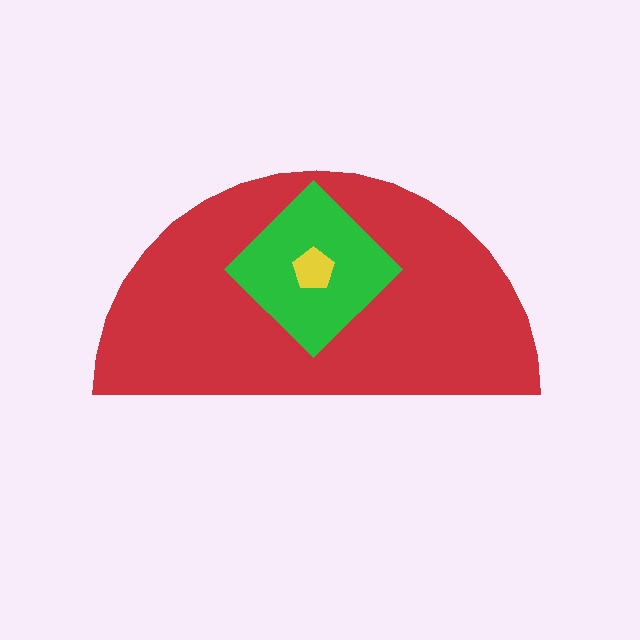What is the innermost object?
The yellow pentagon.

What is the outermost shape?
The red semicircle.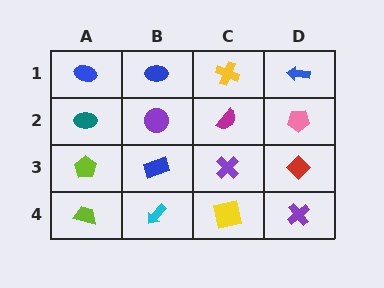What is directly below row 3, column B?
A cyan arrow.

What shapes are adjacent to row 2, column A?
A blue ellipse (row 1, column A), a lime pentagon (row 3, column A), a purple circle (row 2, column B).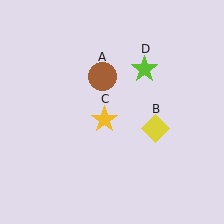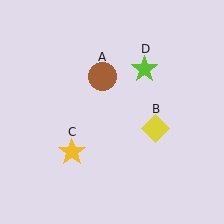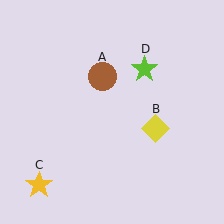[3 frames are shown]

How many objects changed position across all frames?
1 object changed position: yellow star (object C).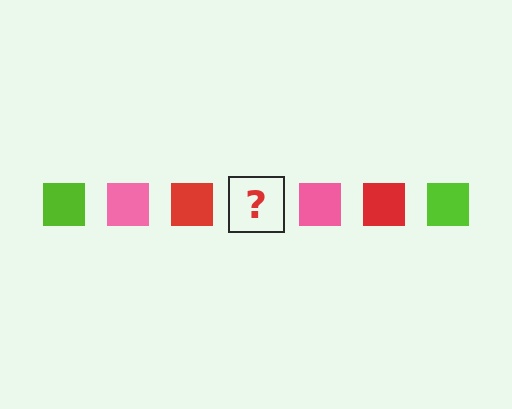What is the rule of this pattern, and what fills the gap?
The rule is that the pattern cycles through lime, pink, red squares. The gap should be filled with a lime square.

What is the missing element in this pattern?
The missing element is a lime square.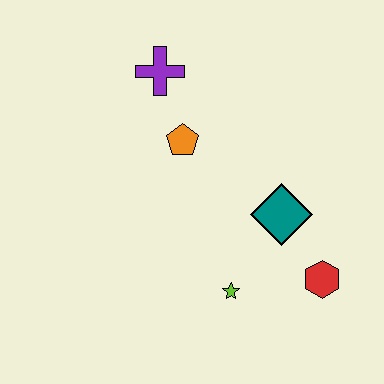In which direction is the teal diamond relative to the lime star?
The teal diamond is above the lime star.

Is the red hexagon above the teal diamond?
No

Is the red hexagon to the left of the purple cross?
No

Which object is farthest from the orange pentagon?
The red hexagon is farthest from the orange pentagon.